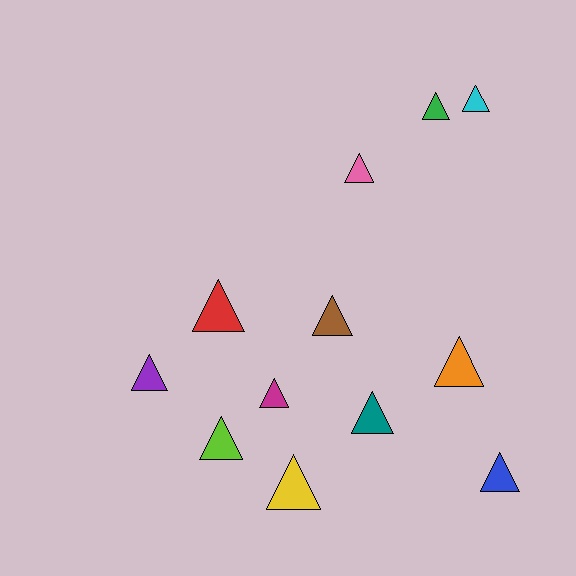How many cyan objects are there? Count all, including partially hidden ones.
There is 1 cyan object.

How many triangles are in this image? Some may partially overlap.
There are 12 triangles.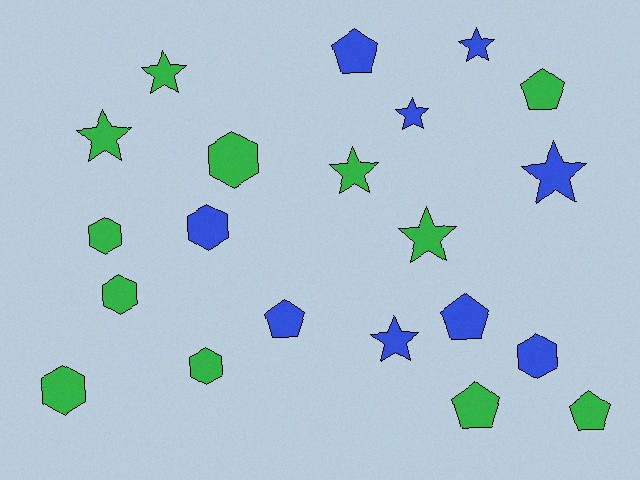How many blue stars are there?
There are 4 blue stars.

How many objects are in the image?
There are 21 objects.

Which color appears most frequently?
Green, with 12 objects.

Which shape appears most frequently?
Star, with 8 objects.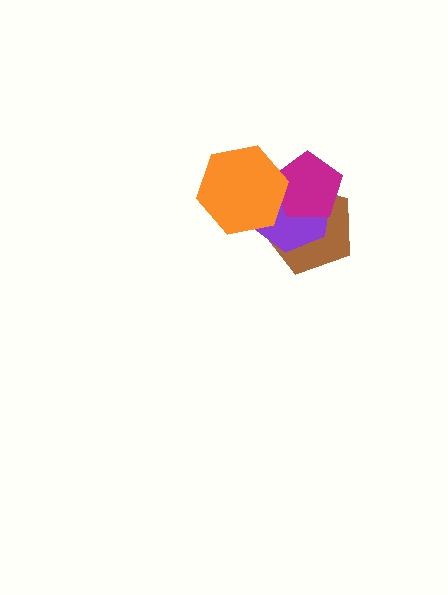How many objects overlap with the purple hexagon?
3 objects overlap with the purple hexagon.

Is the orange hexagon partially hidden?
No, no other shape covers it.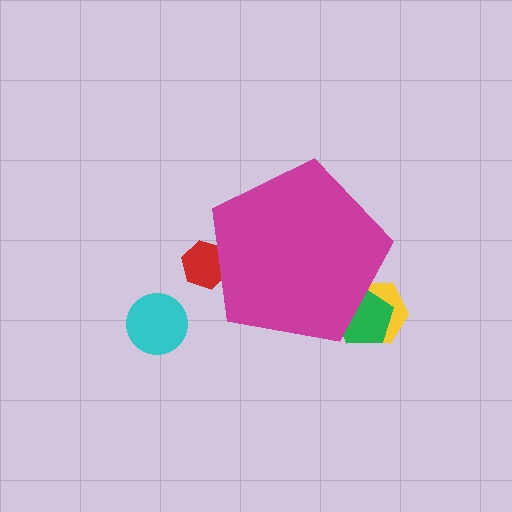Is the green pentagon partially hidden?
Yes, the green pentagon is partially hidden behind the magenta pentagon.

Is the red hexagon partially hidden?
Yes, the red hexagon is partially hidden behind the magenta pentagon.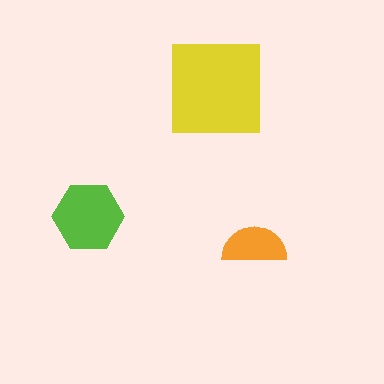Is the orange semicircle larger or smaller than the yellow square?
Smaller.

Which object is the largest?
The yellow square.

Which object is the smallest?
The orange semicircle.